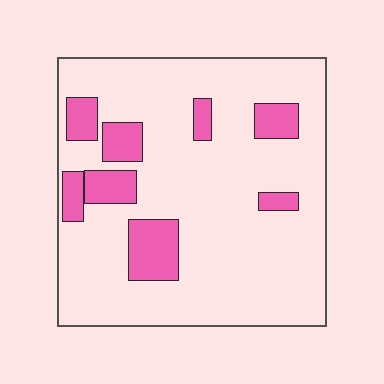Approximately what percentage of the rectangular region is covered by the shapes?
Approximately 15%.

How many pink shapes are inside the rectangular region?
8.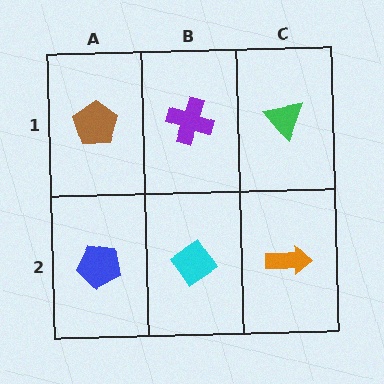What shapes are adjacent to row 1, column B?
A cyan diamond (row 2, column B), a brown pentagon (row 1, column A), a green triangle (row 1, column C).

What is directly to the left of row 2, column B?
A blue pentagon.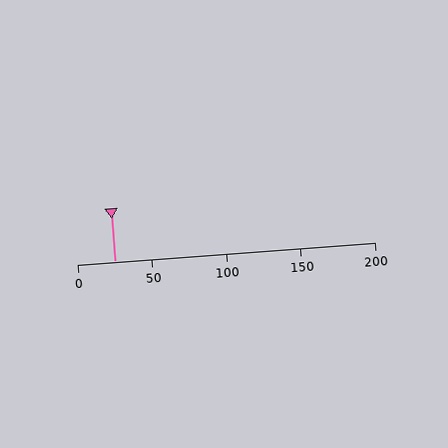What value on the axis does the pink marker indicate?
The marker indicates approximately 25.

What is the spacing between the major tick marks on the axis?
The major ticks are spaced 50 apart.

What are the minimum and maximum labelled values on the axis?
The axis runs from 0 to 200.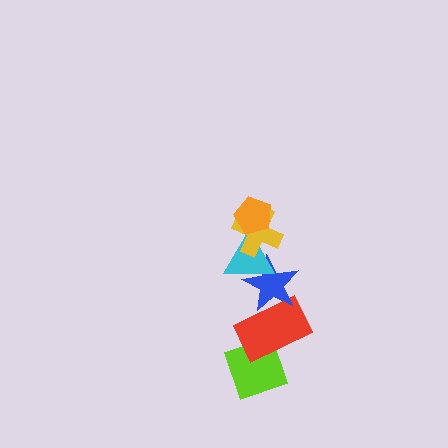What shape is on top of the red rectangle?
The blue star is on top of the red rectangle.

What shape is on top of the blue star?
The cyan triangle is on top of the blue star.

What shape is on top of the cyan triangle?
The yellow cross is on top of the cyan triangle.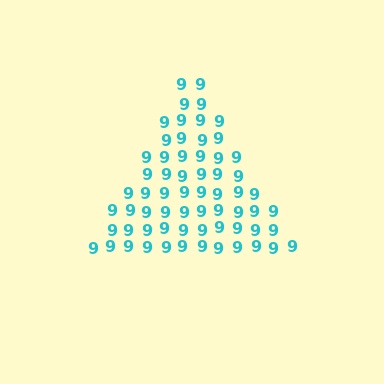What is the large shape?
The large shape is a triangle.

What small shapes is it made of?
It is made of small digit 9's.